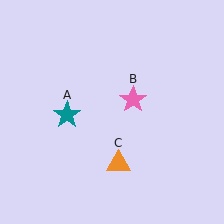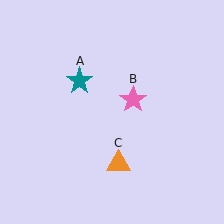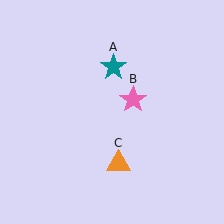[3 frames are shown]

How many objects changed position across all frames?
1 object changed position: teal star (object A).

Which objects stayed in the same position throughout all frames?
Pink star (object B) and orange triangle (object C) remained stationary.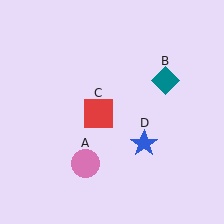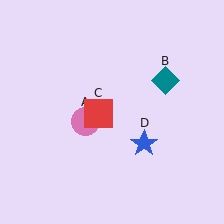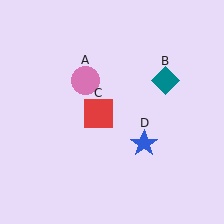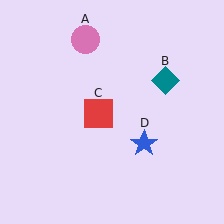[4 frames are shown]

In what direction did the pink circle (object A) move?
The pink circle (object A) moved up.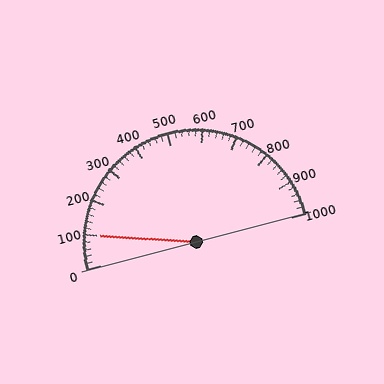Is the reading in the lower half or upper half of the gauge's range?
The reading is in the lower half of the range (0 to 1000).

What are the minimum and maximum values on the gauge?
The gauge ranges from 0 to 1000.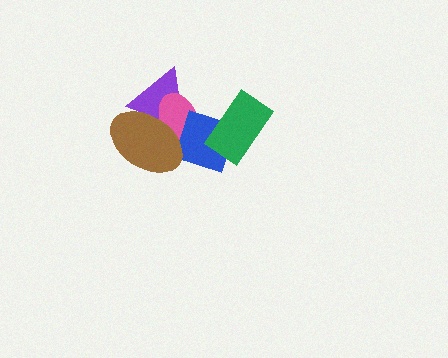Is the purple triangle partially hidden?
Yes, it is partially covered by another shape.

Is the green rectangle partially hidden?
No, no other shape covers it.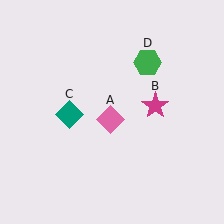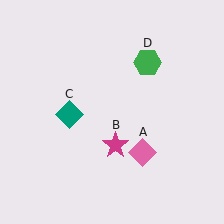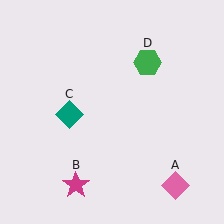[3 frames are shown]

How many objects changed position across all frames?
2 objects changed position: pink diamond (object A), magenta star (object B).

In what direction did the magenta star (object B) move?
The magenta star (object B) moved down and to the left.